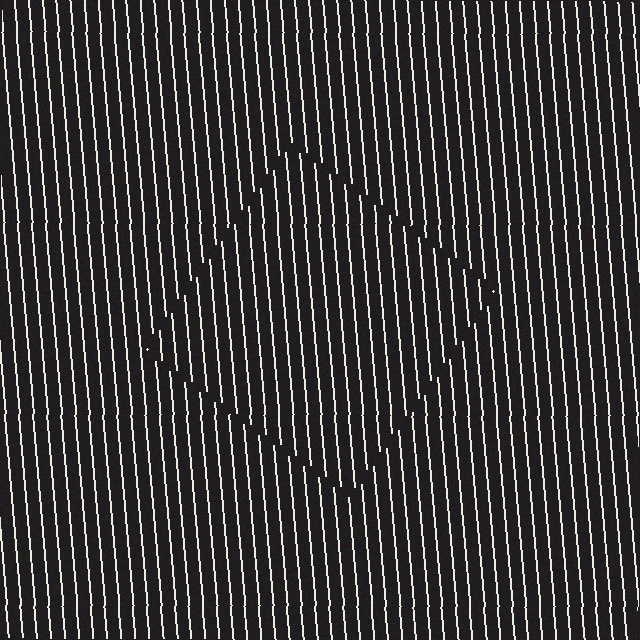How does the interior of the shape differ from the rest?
The interior of the shape contains the same grating, shifted by half a period — the contour is defined by the phase discontinuity where line-ends from the inner and outer gratings abut.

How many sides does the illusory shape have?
4 sides — the line-ends trace a square.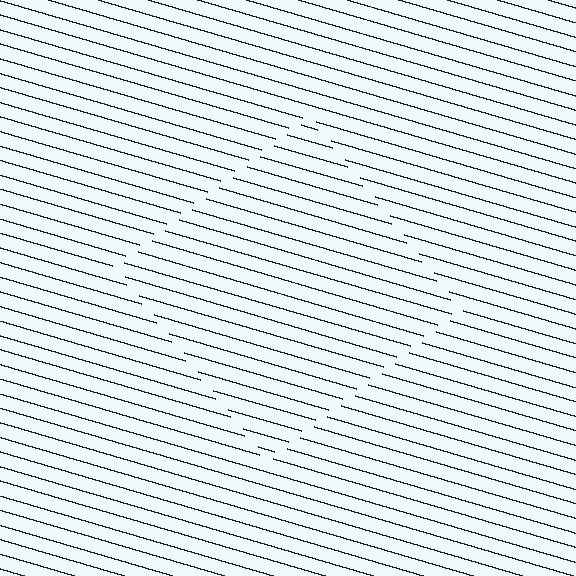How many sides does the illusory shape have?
4 sides — the line-ends trace a square.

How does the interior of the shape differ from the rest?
The interior of the shape contains the same grating, shifted by half a period — the contour is defined by the phase discontinuity where line-ends from the inner and outer gratings abut.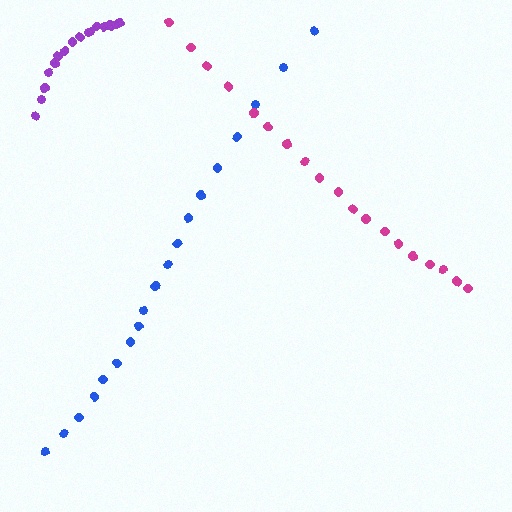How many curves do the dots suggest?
There are 3 distinct paths.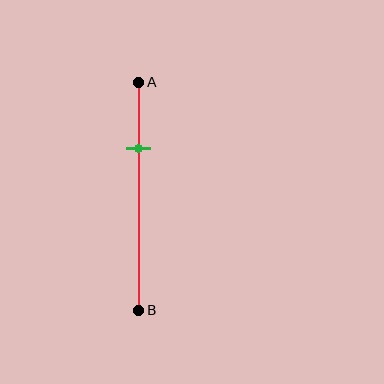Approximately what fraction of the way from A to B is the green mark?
The green mark is approximately 30% of the way from A to B.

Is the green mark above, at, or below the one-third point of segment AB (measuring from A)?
The green mark is above the one-third point of segment AB.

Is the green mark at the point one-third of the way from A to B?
No, the mark is at about 30% from A, not at the 33% one-third point.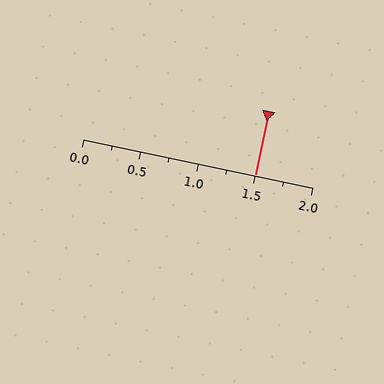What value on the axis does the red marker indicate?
The marker indicates approximately 1.5.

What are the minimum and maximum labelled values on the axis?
The axis runs from 0.0 to 2.0.